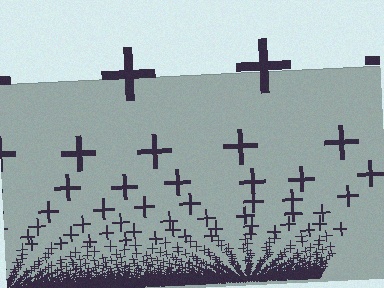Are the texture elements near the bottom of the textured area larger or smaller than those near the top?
Smaller. The gradient is inverted — elements near the bottom are smaller and denser.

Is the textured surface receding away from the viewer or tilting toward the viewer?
The surface appears to tilt toward the viewer. Texture elements get larger and sparser toward the top.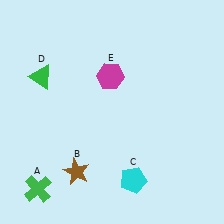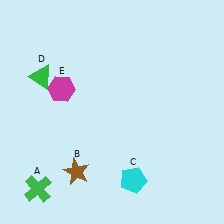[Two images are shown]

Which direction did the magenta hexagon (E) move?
The magenta hexagon (E) moved left.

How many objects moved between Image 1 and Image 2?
1 object moved between the two images.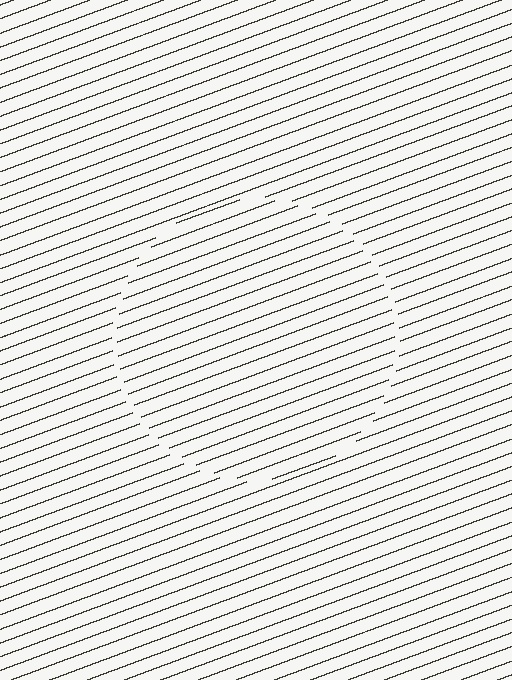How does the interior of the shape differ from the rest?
The interior of the shape contains the same grating, shifted by half a period — the contour is defined by the phase discontinuity where line-ends from the inner and outer gratings abut.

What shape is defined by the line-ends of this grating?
An illusory circle. The interior of the shape contains the same grating, shifted by half a period — the contour is defined by the phase discontinuity where line-ends from the inner and outer gratings abut.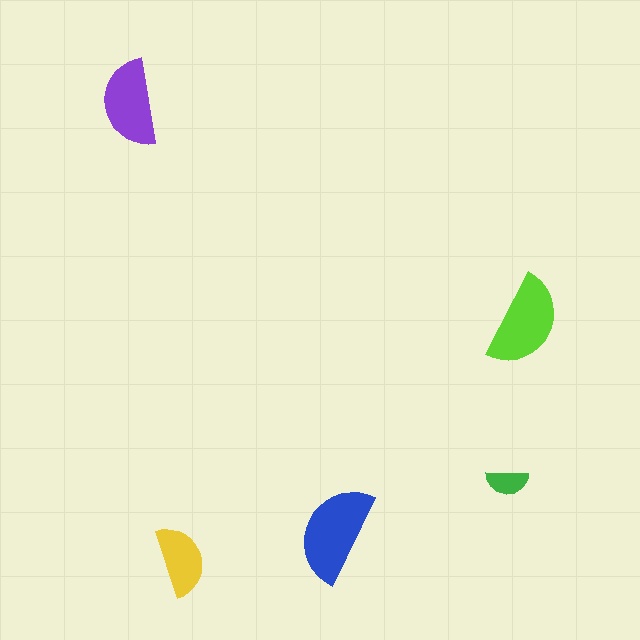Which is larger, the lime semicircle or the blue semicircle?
The blue one.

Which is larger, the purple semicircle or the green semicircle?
The purple one.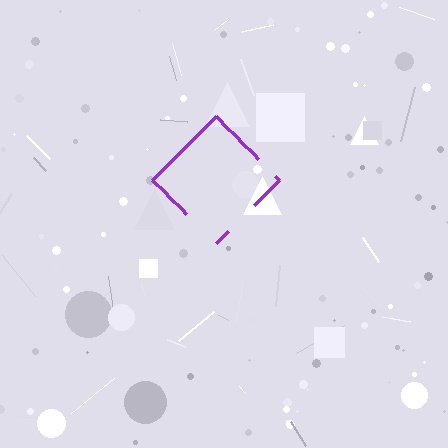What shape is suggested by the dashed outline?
The dashed outline suggests a diamond.